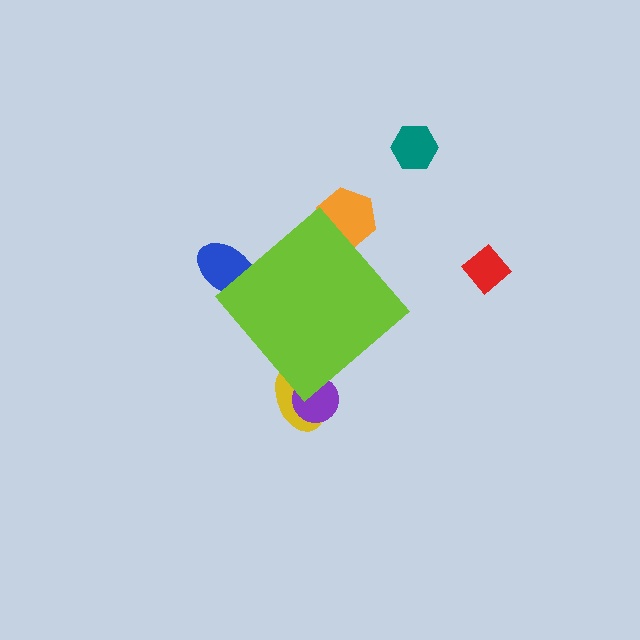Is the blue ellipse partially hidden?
Yes, the blue ellipse is partially hidden behind the lime diamond.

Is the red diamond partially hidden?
No, the red diamond is fully visible.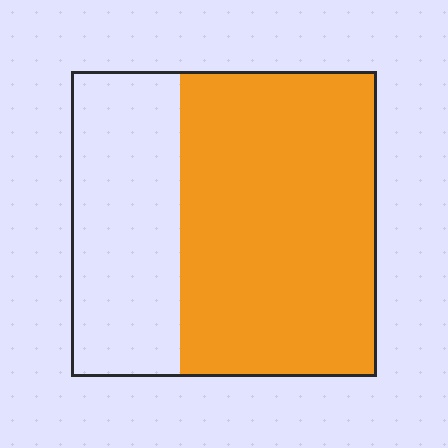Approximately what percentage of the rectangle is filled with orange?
Approximately 65%.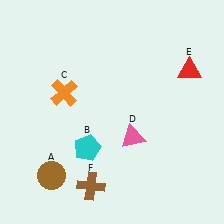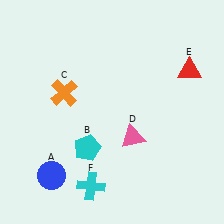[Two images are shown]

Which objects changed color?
A changed from brown to blue. F changed from brown to cyan.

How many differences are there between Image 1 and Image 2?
There are 2 differences between the two images.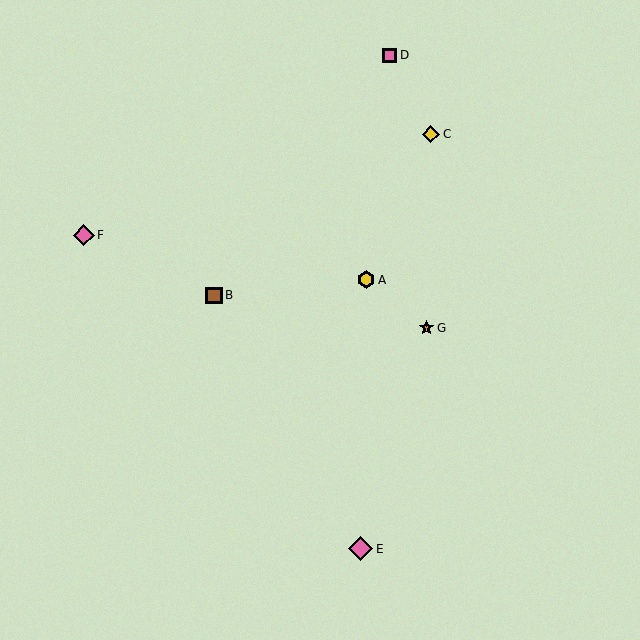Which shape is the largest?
The pink diamond (labeled E) is the largest.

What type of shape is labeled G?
Shape G is an orange star.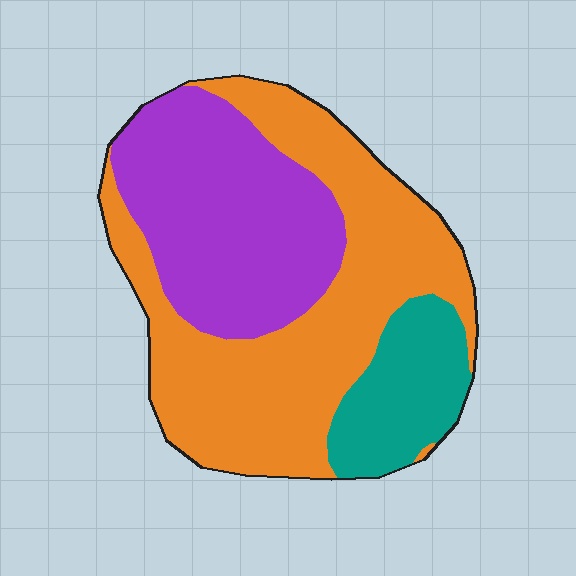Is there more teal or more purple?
Purple.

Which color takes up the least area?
Teal, at roughly 15%.